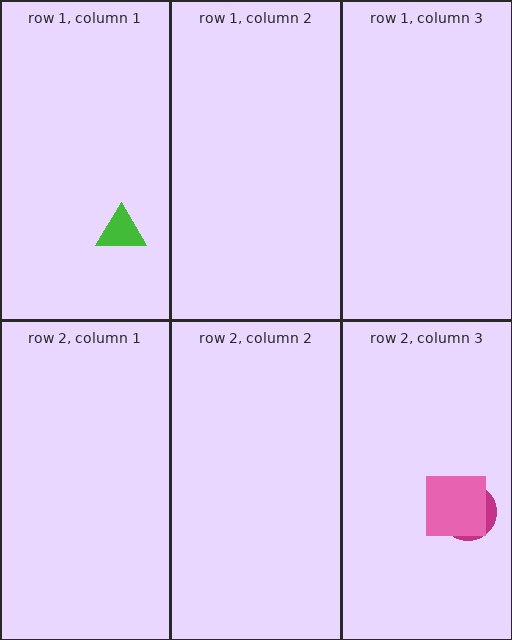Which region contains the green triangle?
The row 1, column 1 region.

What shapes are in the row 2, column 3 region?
The magenta circle, the pink square.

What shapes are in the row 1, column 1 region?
The green triangle.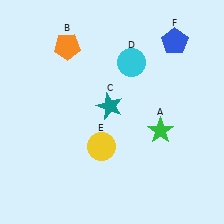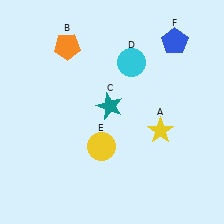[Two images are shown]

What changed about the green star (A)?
In Image 1, A is green. In Image 2, it changed to yellow.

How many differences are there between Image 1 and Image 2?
There is 1 difference between the two images.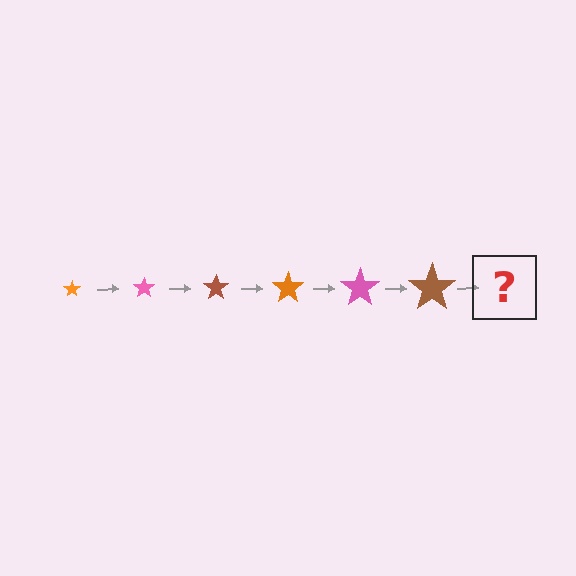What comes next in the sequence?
The next element should be an orange star, larger than the previous one.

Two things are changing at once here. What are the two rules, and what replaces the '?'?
The two rules are that the star grows larger each step and the color cycles through orange, pink, and brown. The '?' should be an orange star, larger than the previous one.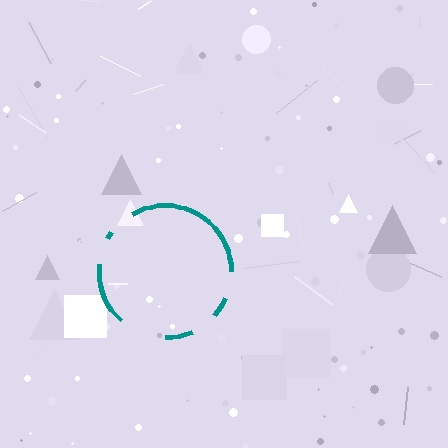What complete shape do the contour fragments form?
The contour fragments form a circle.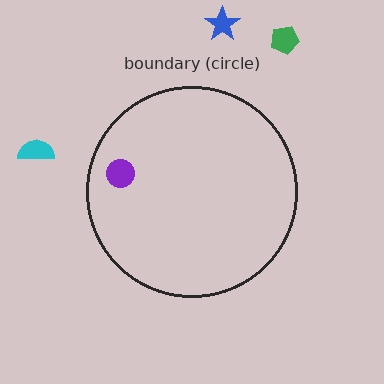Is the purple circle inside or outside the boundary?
Inside.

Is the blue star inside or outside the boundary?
Outside.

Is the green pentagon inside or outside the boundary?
Outside.